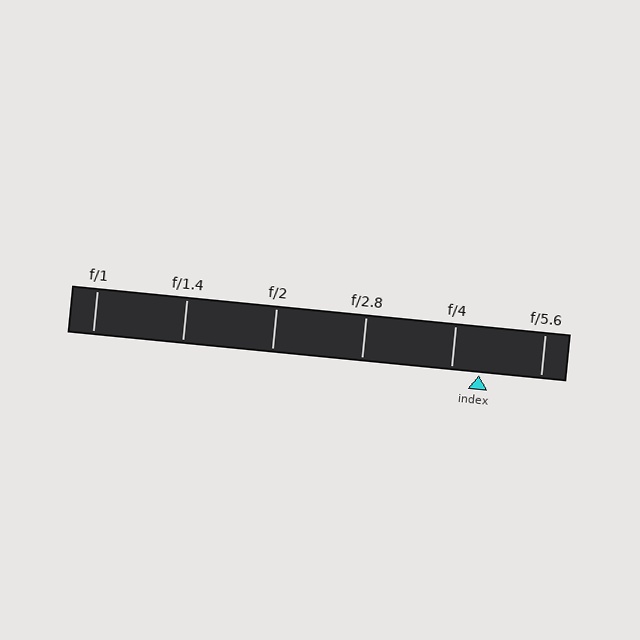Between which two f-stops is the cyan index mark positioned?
The index mark is between f/4 and f/5.6.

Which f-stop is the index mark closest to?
The index mark is closest to f/4.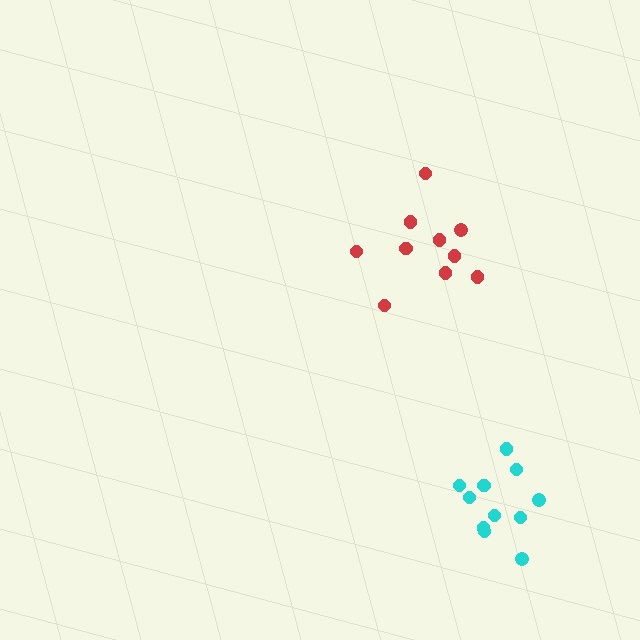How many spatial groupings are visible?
There are 2 spatial groupings.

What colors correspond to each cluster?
The clusters are colored: red, cyan.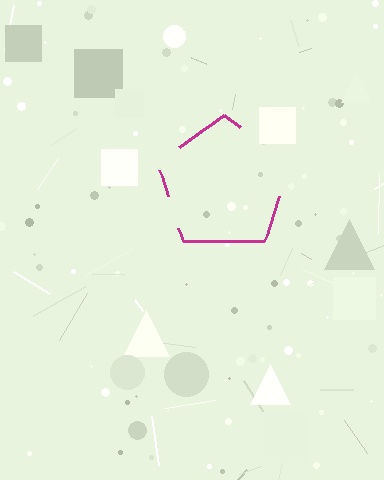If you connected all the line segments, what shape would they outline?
They would outline a pentagon.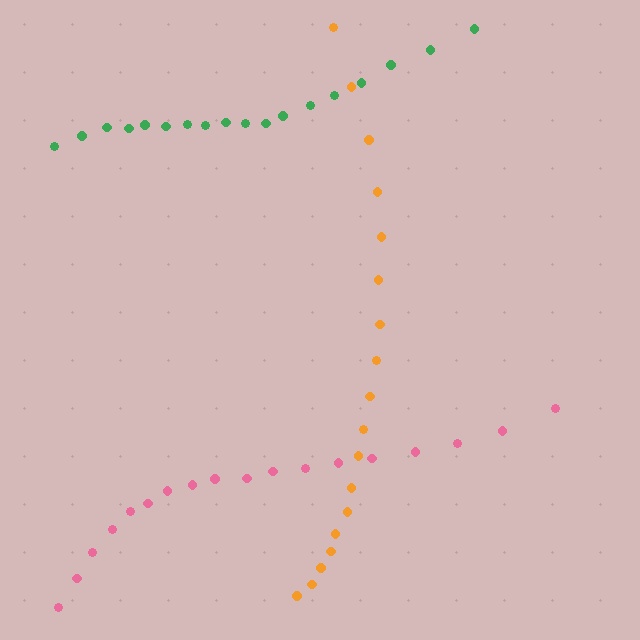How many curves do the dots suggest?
There are 3 distinct paths.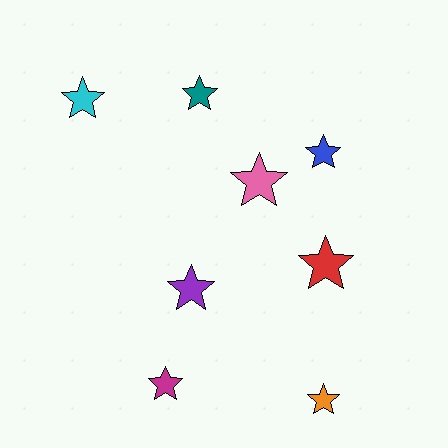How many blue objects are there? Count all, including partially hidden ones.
There is 1 blue object.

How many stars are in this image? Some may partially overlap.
There are 8 stars.